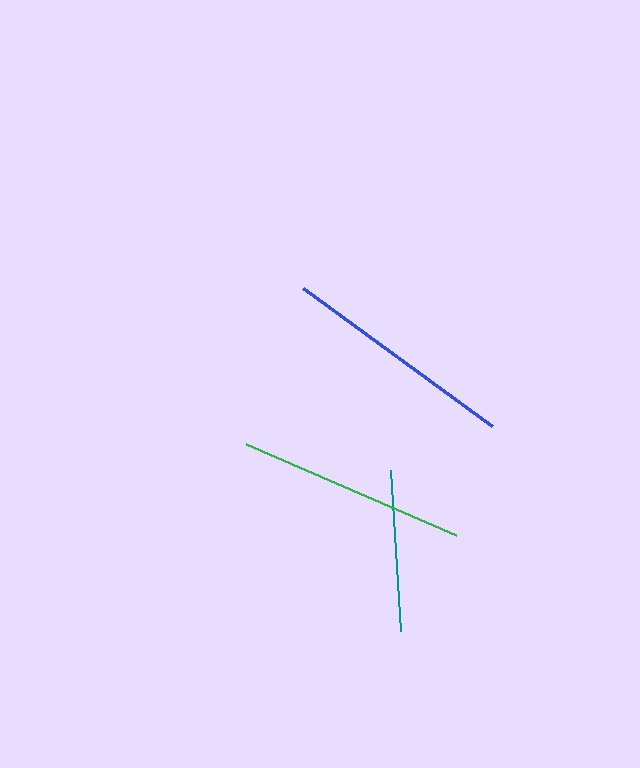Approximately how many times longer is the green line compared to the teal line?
The green line is approximately 1.4 times the length of the teal line.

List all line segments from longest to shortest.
From longest to shortest: blue, green, teal.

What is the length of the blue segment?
The blue segment is approximately 234 pixels long.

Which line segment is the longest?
The blue line is the longest at approximately 234 pixels.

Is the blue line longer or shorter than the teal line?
The blue line is longer than the teal line.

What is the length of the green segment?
The green segment is approximately 229 pixels long.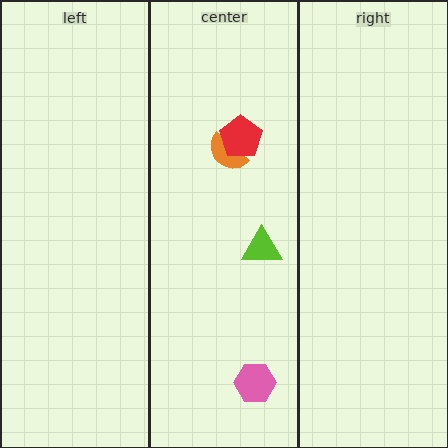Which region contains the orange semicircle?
The center region.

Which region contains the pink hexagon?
The center region.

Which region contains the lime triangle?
The center region.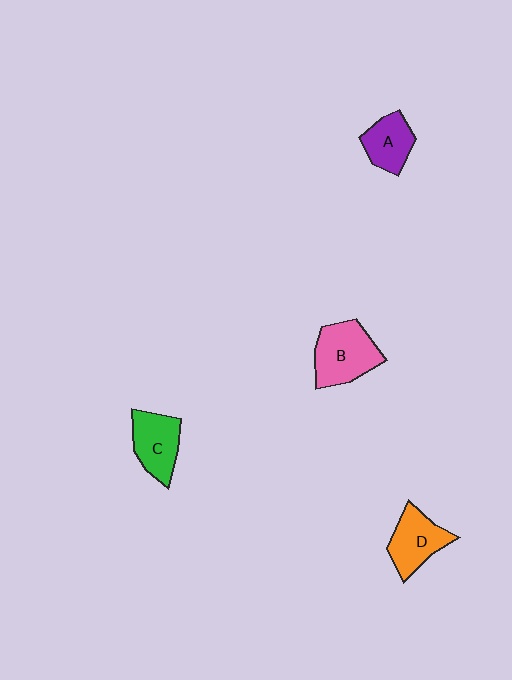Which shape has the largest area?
Shape B (pink).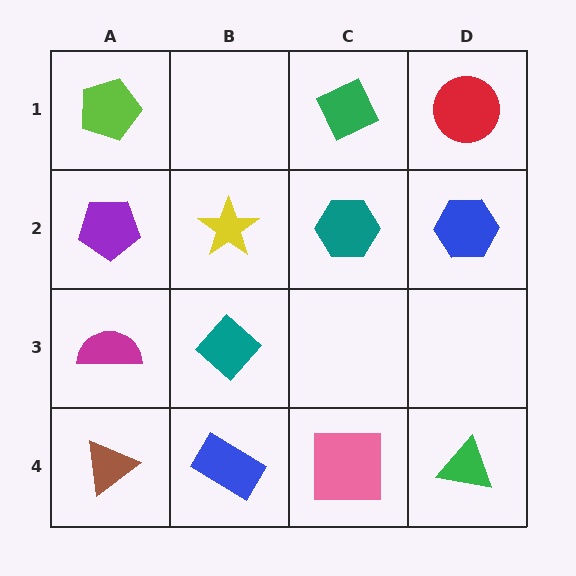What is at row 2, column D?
A blue hexagon.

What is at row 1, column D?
A red circle.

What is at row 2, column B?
A yellow star.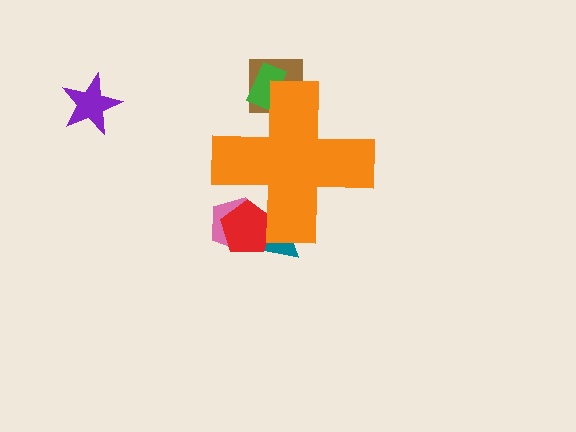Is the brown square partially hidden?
Yes, the brown square is partially hidden behind the orange cross.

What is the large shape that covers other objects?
An orange cross.